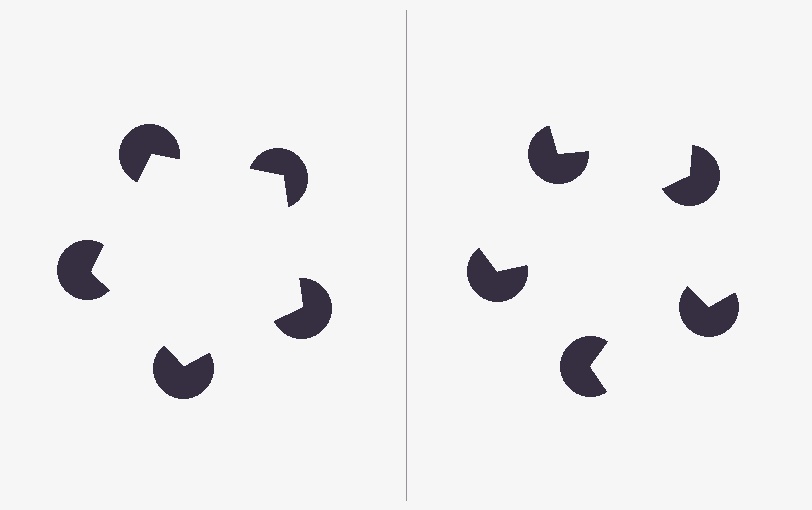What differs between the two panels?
The pac-man discs are positioned identically on both sides; only the wedge orientations differ. On the left they align to a pentagon; on the right they are misaligned.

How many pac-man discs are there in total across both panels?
10 — 5 on each side.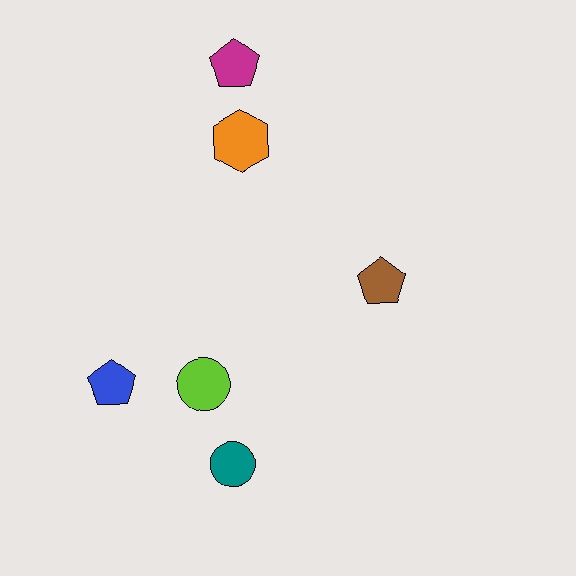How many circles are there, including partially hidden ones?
There are 2 circles.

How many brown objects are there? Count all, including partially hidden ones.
There is 1 brown object.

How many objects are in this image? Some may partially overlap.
There are 6 objects.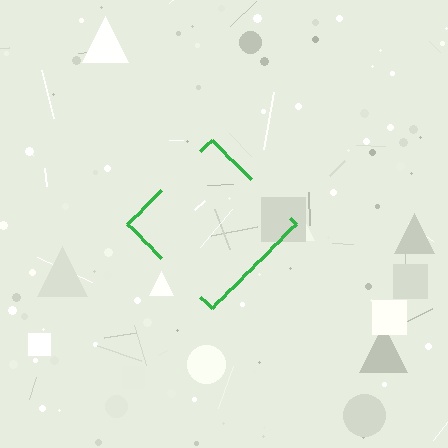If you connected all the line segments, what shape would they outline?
They would outline a diamond.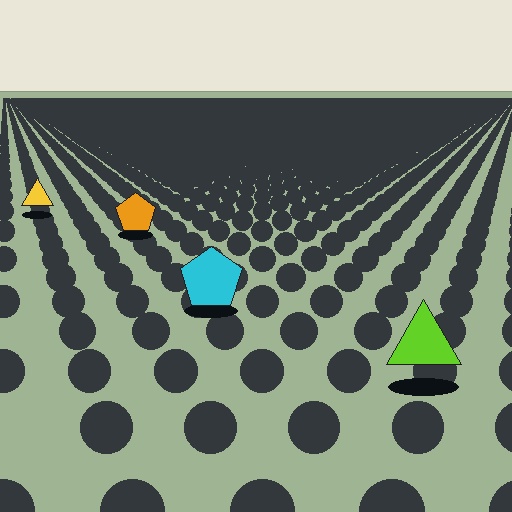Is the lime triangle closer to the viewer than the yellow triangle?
Yes. The lime triangle is closer — you can tell from the texture gradient: the ground texture is coarser near it.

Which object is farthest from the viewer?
The yellow triangle is farthest from the viewer. It appears smaller and the ground texture around it is denser.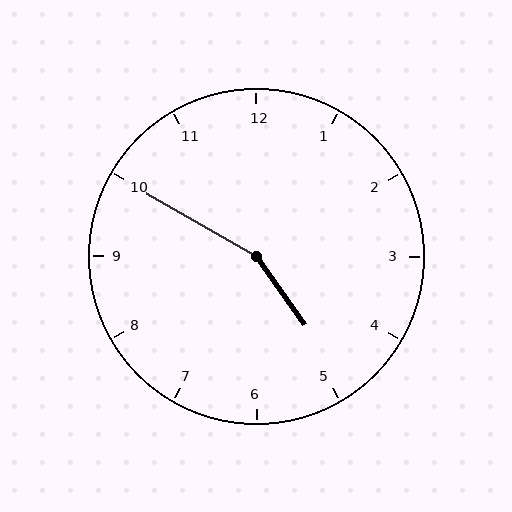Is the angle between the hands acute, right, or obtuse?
It is obtuse.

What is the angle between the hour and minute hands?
Approximately 155 degrees.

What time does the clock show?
4:50.